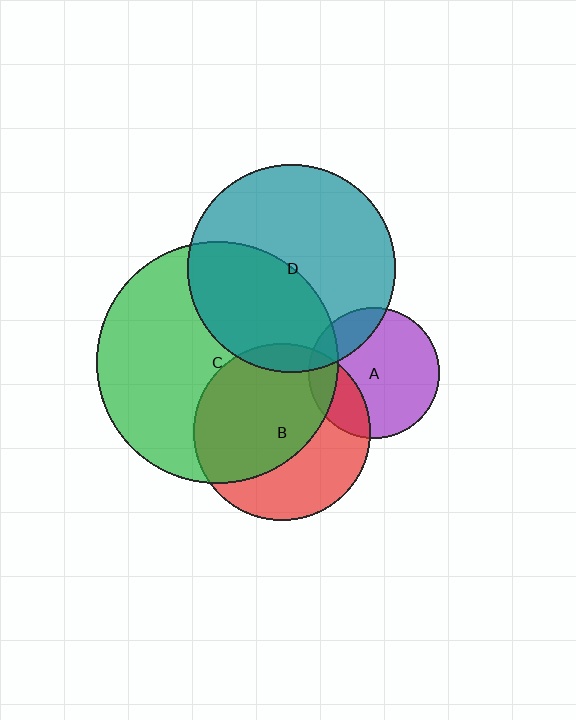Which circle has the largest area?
Circle C (green).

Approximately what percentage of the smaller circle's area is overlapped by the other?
Approximately 40%.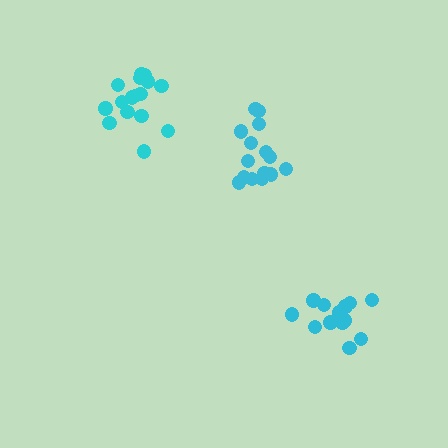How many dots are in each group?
Group 1: 13 dots, Group 2: 15 dots, Group 3: 16 dots (44 total).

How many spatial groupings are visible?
There are 3 spatial groupings.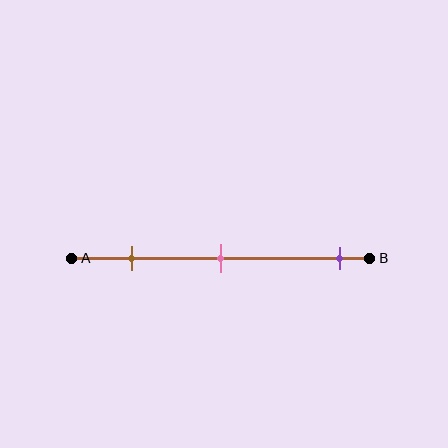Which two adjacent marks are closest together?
The brown and pink marks are the closest adjacent pair.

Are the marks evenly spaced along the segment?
No, the marks are not evenly spaced.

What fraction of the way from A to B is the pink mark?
The pink mark is approximately 50% (0.5) of the way from A to B.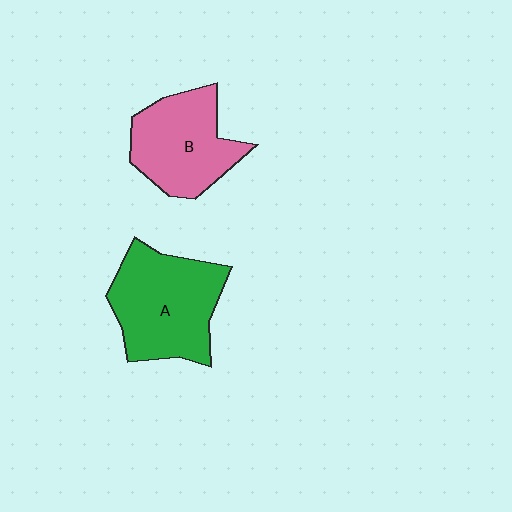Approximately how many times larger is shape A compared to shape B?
Approximately 1.2 times.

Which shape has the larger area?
Shape A (green).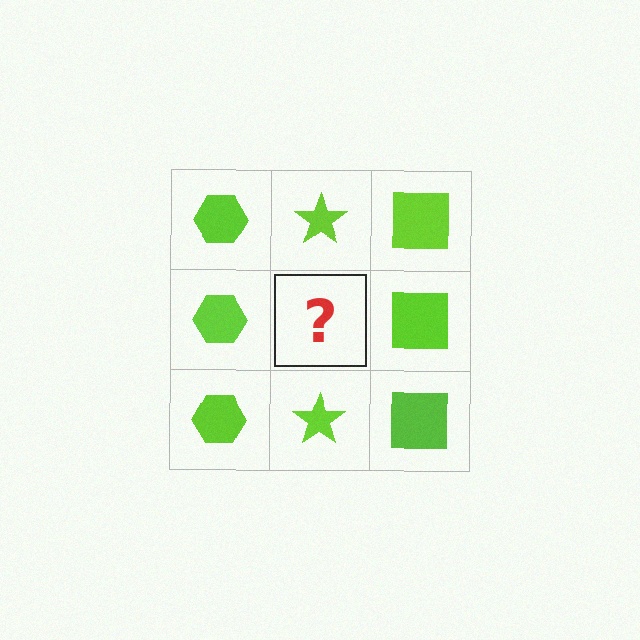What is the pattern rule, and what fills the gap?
The rule is that each column has a consistent shape. The gap should be filled with a lime star.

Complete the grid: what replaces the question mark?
The question mark should be replaced with a lime star.